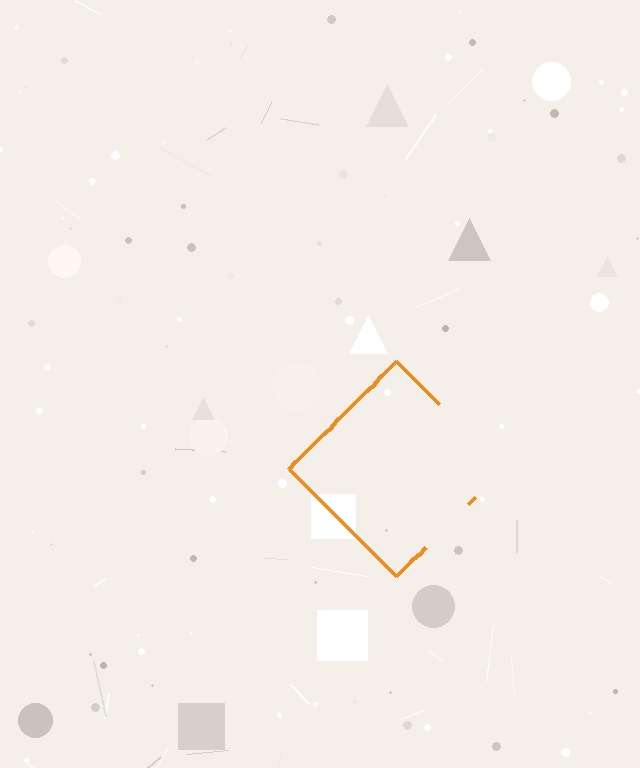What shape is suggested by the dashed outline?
The dashed outline suggests a diamond.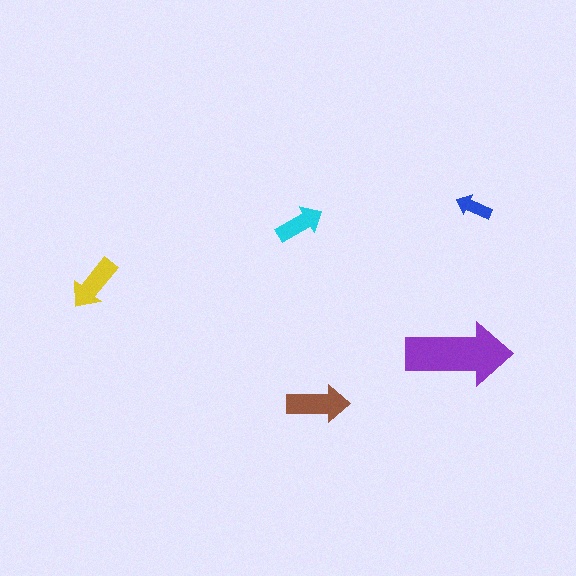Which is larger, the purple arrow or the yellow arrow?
The purple one.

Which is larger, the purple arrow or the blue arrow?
The purple one.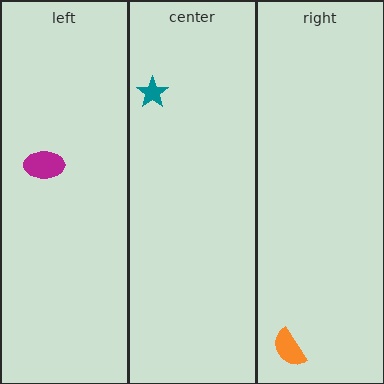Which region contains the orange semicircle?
The right region.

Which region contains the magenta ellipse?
The left region.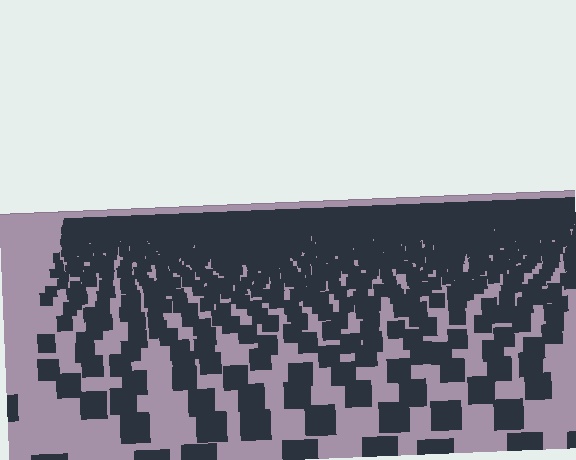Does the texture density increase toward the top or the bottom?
Density increases toward the top.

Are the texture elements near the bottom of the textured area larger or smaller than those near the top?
Larger. Near the bottom, elements are closer to the viewer and appear at a bigger on-screen size.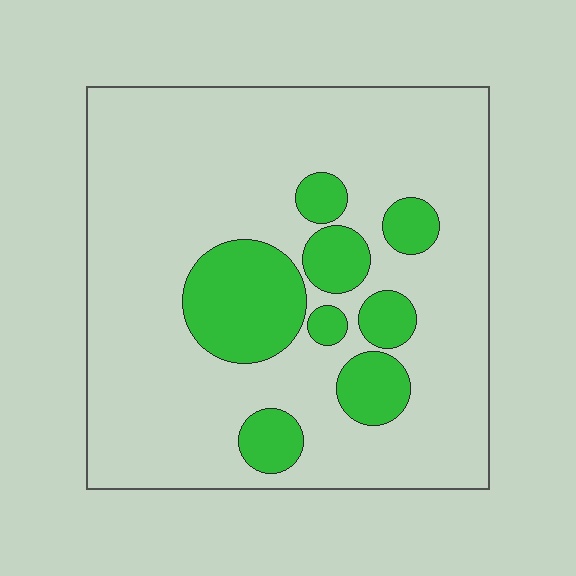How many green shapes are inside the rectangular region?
8.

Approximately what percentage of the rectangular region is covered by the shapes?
Approximately 20%.